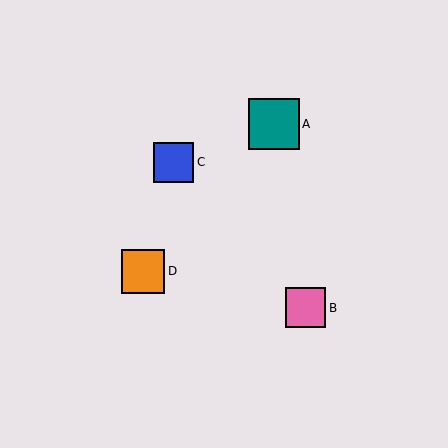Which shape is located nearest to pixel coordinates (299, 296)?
The pink square (labeled B) at (306, 308) is nearest to that location.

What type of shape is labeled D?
Shape D is an orange square.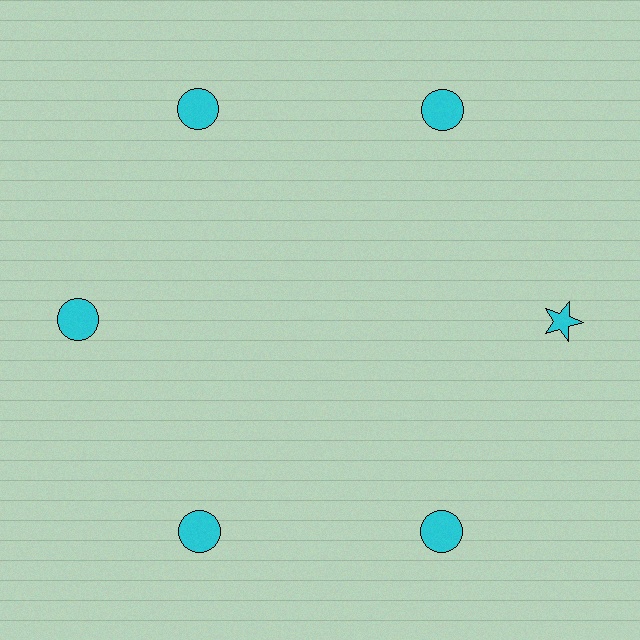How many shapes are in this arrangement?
There are 6 shapes arranged in a ring pattern.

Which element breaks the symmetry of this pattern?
The cyan star at roughly the 3 o'clock position breaks the symmetry. All other shapes are cyan circles.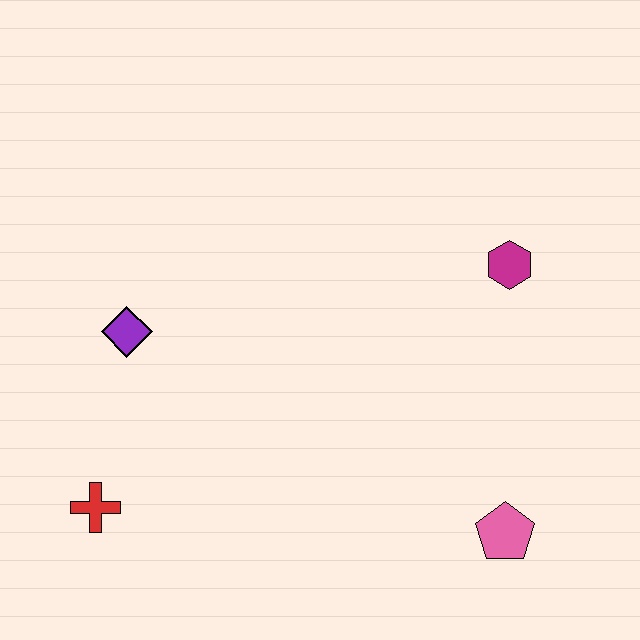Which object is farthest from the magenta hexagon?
The red cross is farthest from the magenta hexagon.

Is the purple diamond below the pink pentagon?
No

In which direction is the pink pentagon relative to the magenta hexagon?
The pink pentagon is below the magenta hexagon.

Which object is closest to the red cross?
The purple diamond is closest to the red cross.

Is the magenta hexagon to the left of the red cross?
No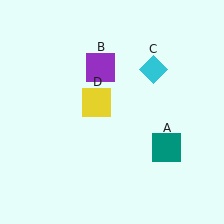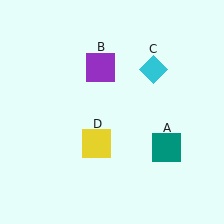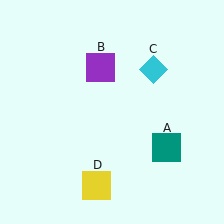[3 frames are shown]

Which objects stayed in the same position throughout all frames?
Teal square (object A) and purple square (object B) and cyan diamond (object C) remained stationary.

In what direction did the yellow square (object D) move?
The yellow square (object D) moved down.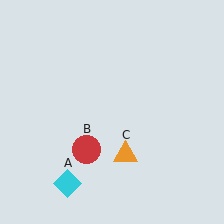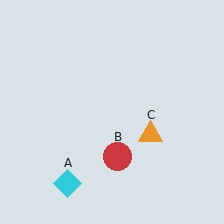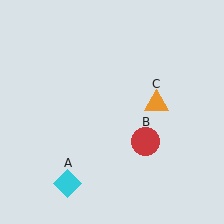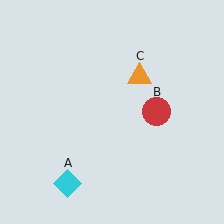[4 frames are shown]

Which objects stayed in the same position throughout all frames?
Cyan diamond (object A) remained stationary.